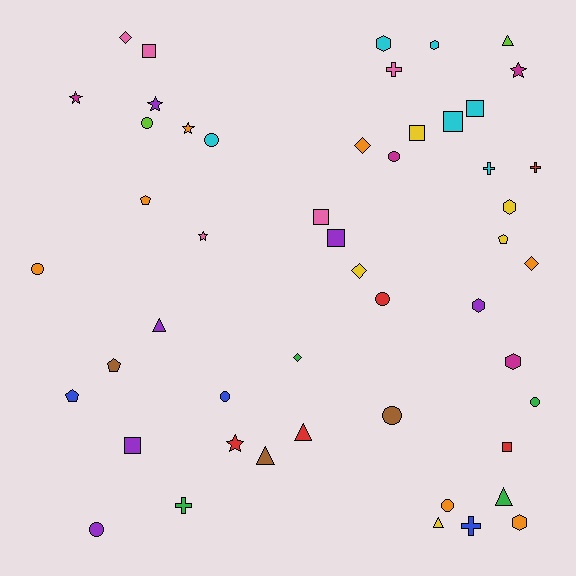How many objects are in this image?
There are 50 objects.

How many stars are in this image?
There are 6 stars.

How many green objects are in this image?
There are 4 green objects.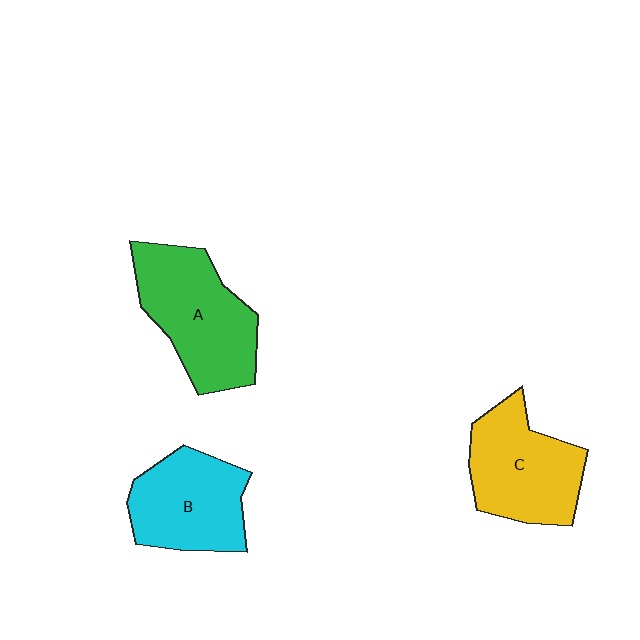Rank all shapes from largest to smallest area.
From largest to smallest: A (green), C (yellow), B (cyan).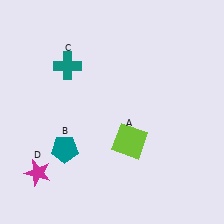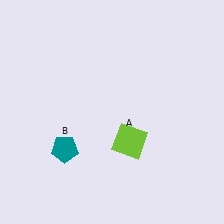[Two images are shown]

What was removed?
The teal cross (C), the magenta star (D) were removed in Image 2.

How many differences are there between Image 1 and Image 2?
There are 2 differences between the two images.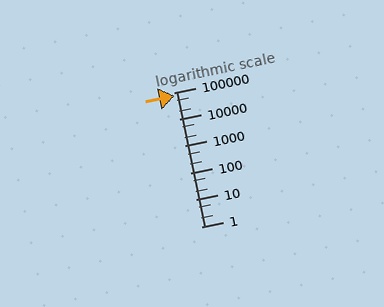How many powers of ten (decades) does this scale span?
The scale spans 5 decades, from 1 to 100000.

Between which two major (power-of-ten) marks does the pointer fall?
The pointer is between 10000 and 100000.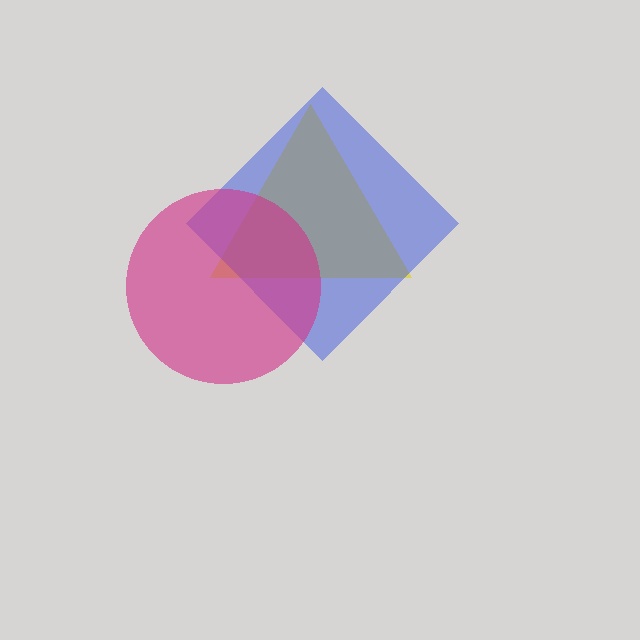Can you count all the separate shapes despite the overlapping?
Yes, there are 3 separate shapes.